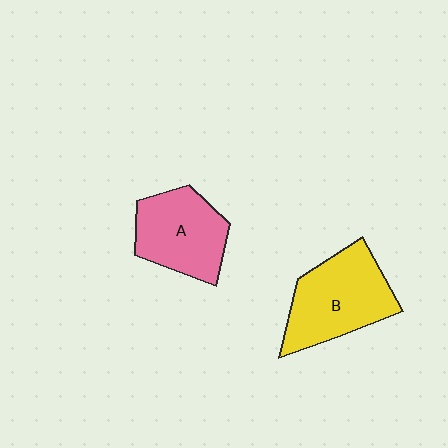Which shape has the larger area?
Shape B (yellow).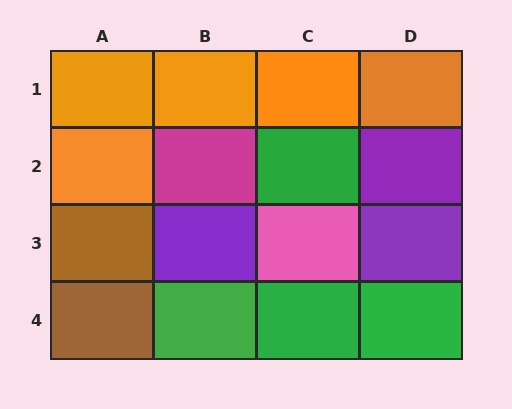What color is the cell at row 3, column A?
Brown.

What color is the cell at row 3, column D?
Purple.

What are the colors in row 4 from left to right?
Brown, green, green, green.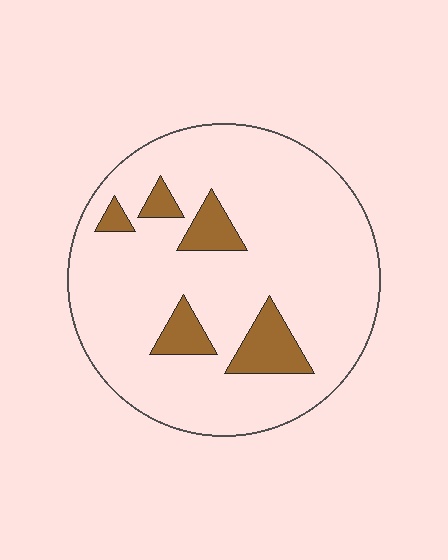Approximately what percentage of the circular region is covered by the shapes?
Approximately 15%.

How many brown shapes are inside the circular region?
5.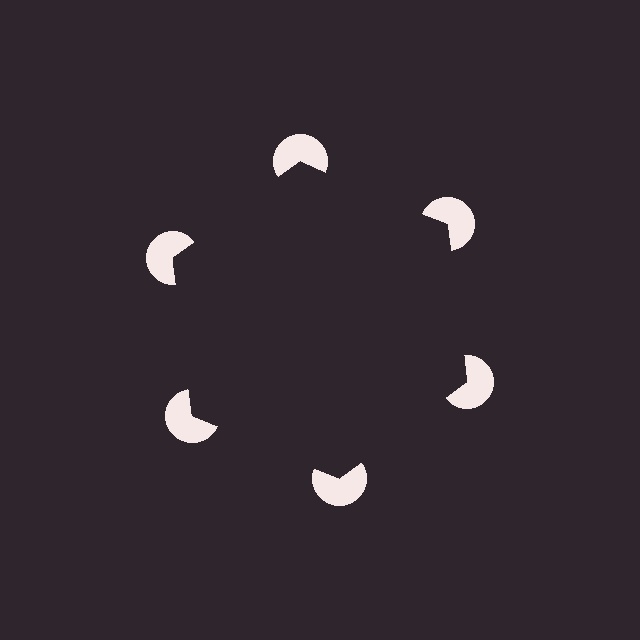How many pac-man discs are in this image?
There are 6 — one at each vertex of the illusory hexagon.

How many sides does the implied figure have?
6 sides.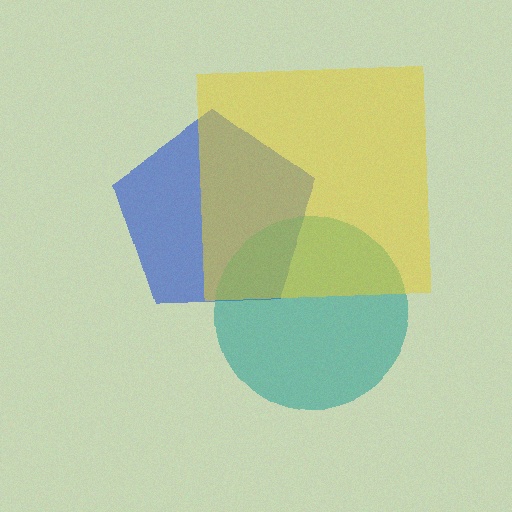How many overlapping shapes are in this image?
There are 3 overlapping shapes in the image.